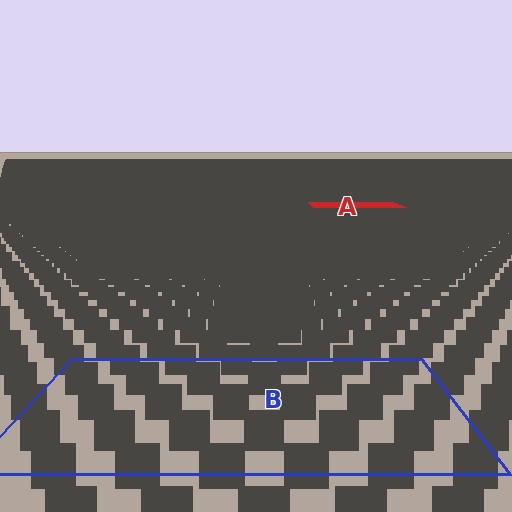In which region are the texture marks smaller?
The texture marks are smaller in region A, because it is farther away.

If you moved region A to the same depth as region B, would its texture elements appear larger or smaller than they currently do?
They would appear larger. At a closer depth, the same texture elements are projected at a bigger on-screen size.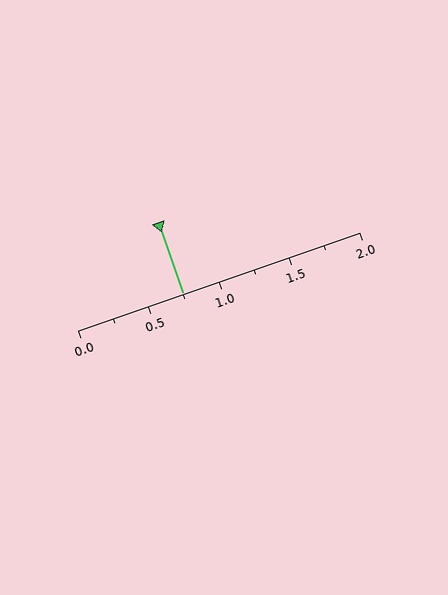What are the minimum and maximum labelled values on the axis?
The axis runs from 0.0 to 2.0.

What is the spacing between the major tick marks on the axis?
The major ticks are spaced 0.5 apart.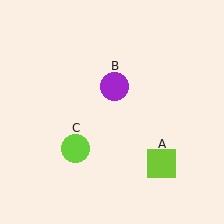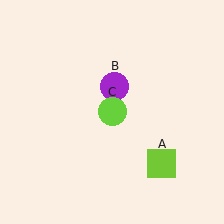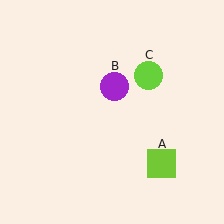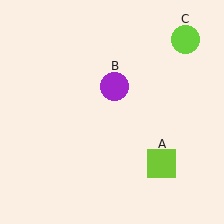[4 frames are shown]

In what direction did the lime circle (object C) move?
The lime circle (object C) moved up and to the right.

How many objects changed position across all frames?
1 object changed position: lime circle (object C).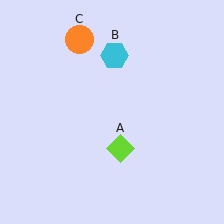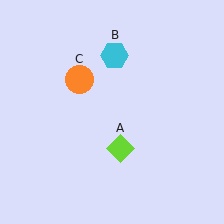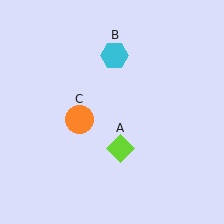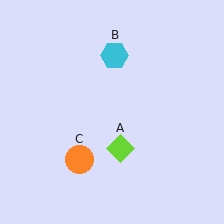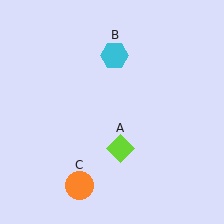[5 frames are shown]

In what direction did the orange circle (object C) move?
The orange circle (object C) moved down.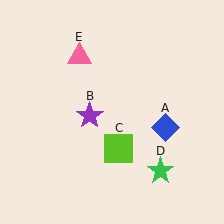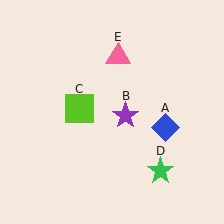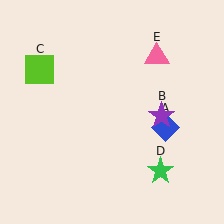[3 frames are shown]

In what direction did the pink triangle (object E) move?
The pink triangle (object E) moved right.